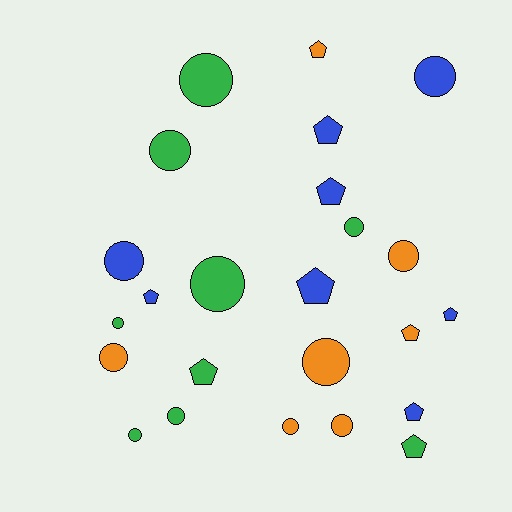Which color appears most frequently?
Green, with 9 objects.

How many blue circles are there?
There are 2 blue circles.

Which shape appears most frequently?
Circle, with 14 objects.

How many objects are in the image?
There are 24 objects.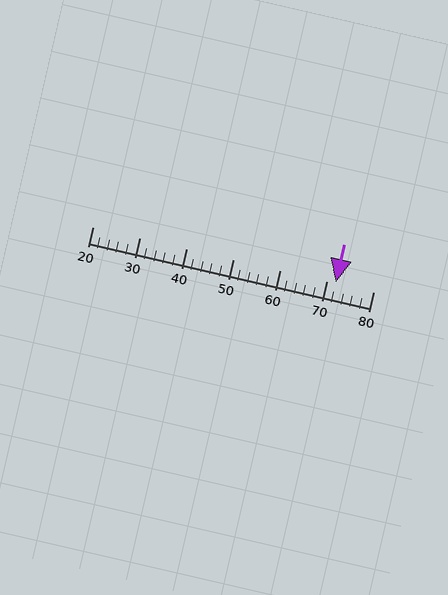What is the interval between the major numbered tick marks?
The major tick marks are spaced 10 units apart.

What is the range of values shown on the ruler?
The ruler shows values from 20 to 80.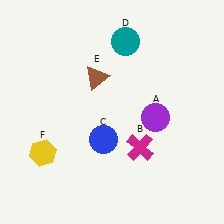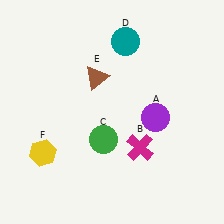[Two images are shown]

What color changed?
The circle (C) changed from blue in Image 1 to green in Image 2.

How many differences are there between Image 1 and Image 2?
There is 1 difference between the two images.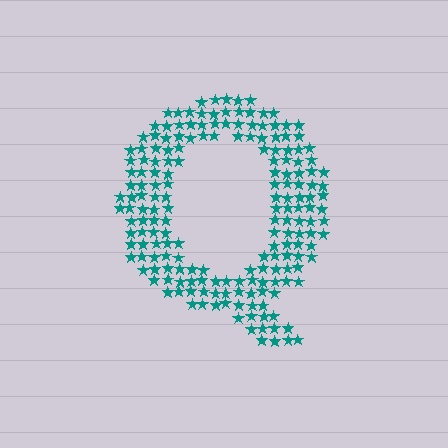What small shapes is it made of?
It is made of small stars.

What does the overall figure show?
The overall figure shows the letter Q.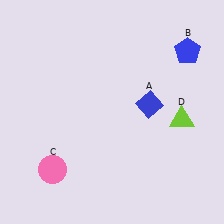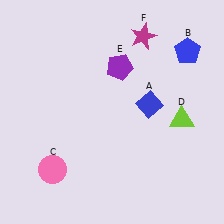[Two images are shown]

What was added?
A purple pentagon (E), a magenta star (F) were added in Image 2.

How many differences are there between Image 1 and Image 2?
There are 2 differences between the two images.